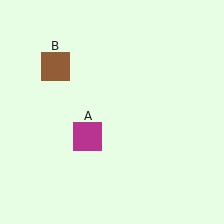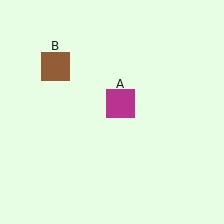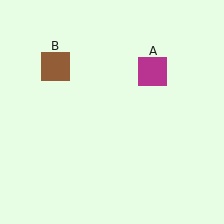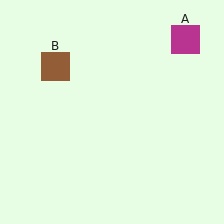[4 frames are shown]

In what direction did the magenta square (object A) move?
The magenta square (object A) moved up and to the right.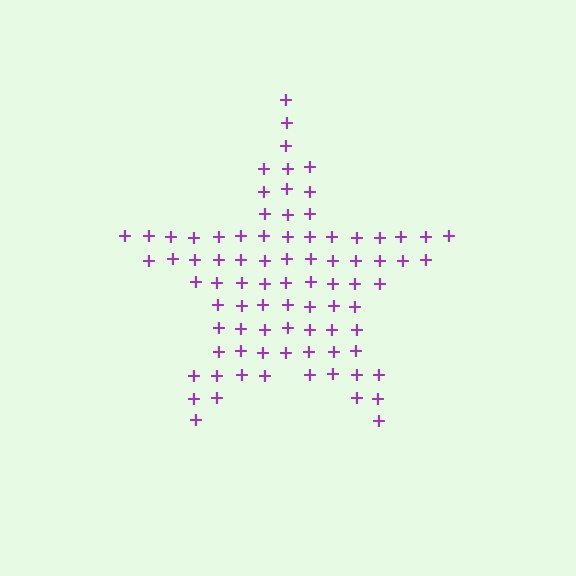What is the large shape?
The large shape is a star.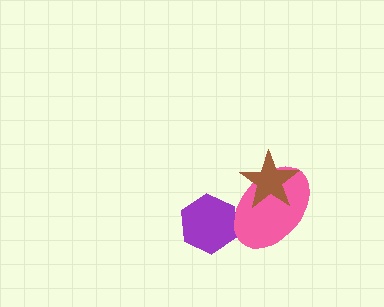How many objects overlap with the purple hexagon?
1 object overlaps with the purple hexagon.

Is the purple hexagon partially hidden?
Yes, it is partially covered by another shape.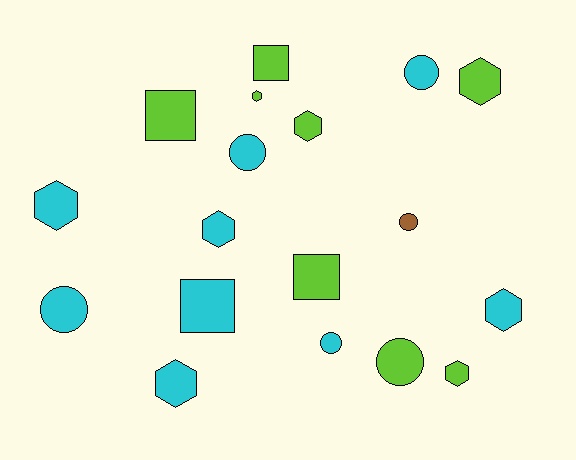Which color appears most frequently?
Cyan, with 9 objects.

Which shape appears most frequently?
Hexagon, with 8 objects.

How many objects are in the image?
There are 18 objects.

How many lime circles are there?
There is 1 lime circle.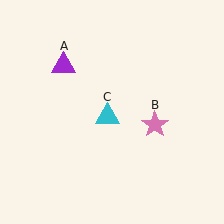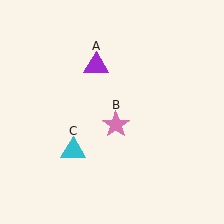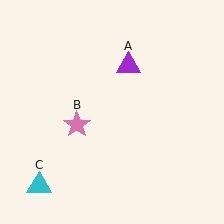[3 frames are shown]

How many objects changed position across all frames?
3 objects changed position: purple triangle (object A), pink star (object B), cyan triangle (object C).